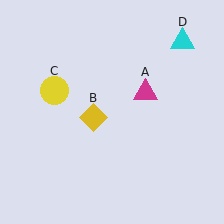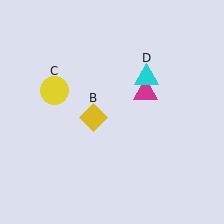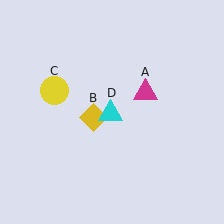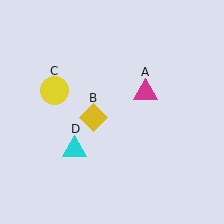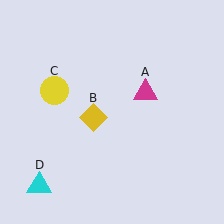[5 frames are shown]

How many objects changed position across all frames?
1 object changed position: cyan triangle (object D).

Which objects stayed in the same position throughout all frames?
Magenta triangle (object A) and yellow diamond (object B) and yellow circle (object C) remained stationary.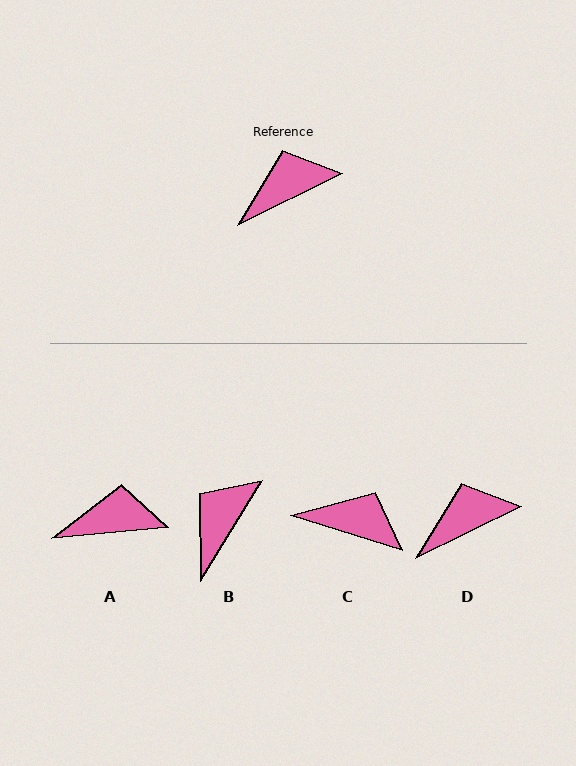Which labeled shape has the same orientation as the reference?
D.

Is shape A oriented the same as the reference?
No, it is off by about 21 degrees.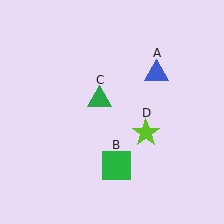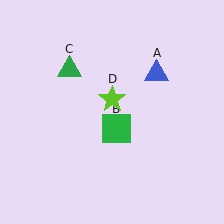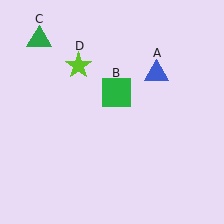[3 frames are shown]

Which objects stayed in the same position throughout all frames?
Blue triangle (object A) remained stationary.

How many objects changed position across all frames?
3 objects changed position: green square (object B), green triangle (object C), lime star (object D).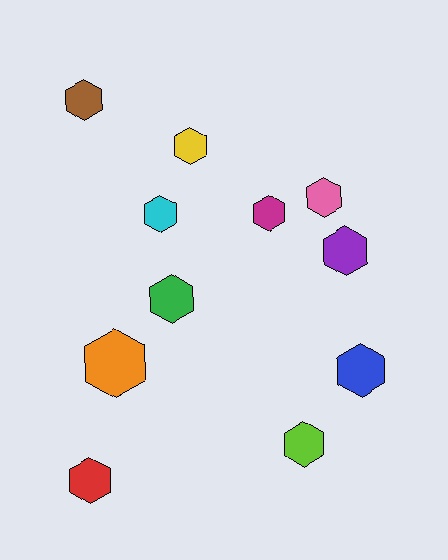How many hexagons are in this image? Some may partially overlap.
There are 11 hexagons.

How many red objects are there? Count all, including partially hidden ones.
There is 1 red object.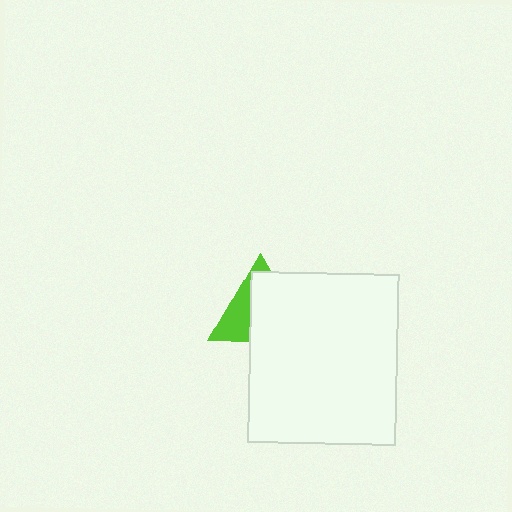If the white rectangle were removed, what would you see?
You would see the complete lime triangle.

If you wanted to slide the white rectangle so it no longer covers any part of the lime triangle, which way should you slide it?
Slide it toward the lower-right — that is the most direct way to separate the two shapes.